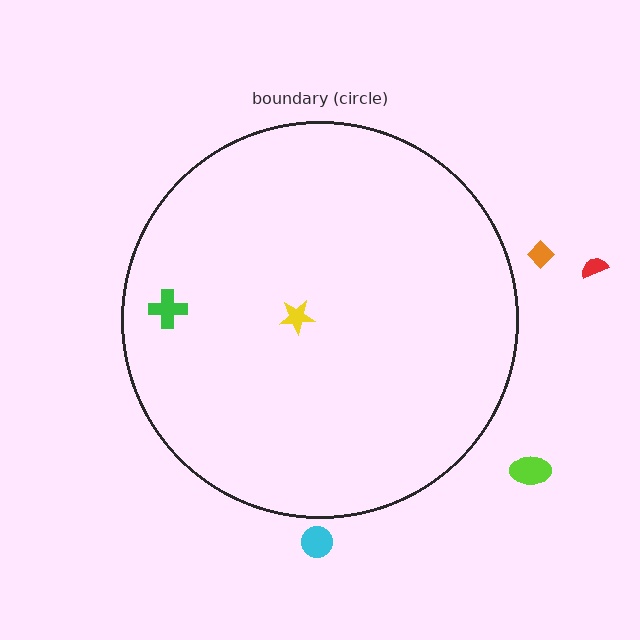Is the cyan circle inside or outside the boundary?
Outside.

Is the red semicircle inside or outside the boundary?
Outside.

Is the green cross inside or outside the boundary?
Inside.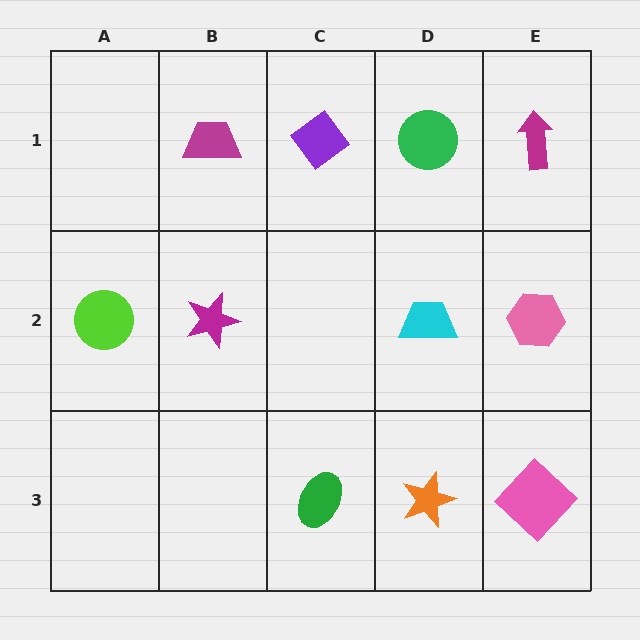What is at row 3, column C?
A green ellipse.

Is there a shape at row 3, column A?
No, that cell is empty.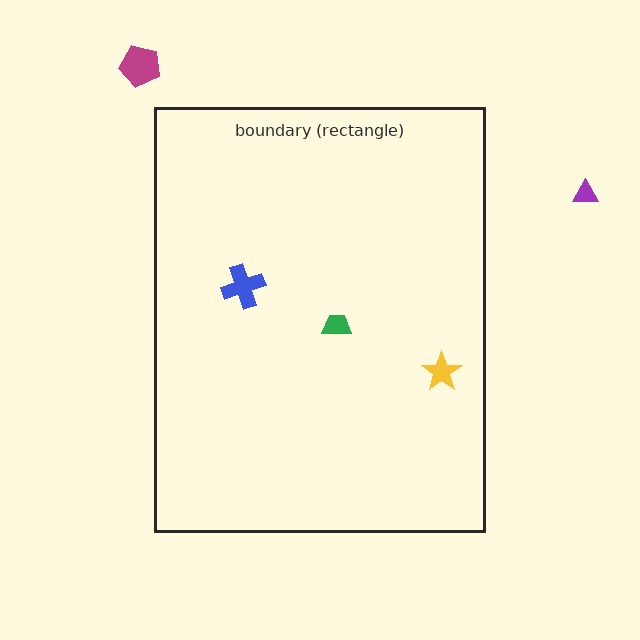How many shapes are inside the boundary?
3 inside, 2 outside.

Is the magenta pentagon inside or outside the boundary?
Outside.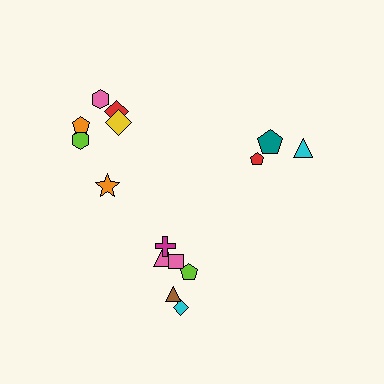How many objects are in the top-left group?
There are 7 objects.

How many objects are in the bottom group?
There are 6 objects.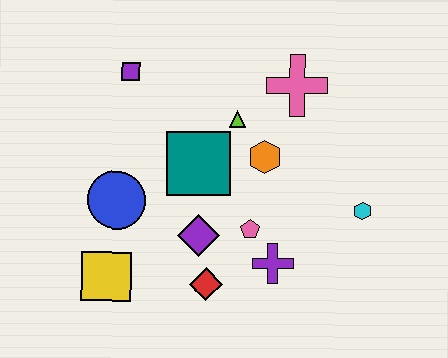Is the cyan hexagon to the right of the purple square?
Yes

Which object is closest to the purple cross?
The pink pentagon is closest to the purple cross.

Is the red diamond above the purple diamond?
No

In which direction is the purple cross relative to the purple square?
The purple cross is below the purple square.